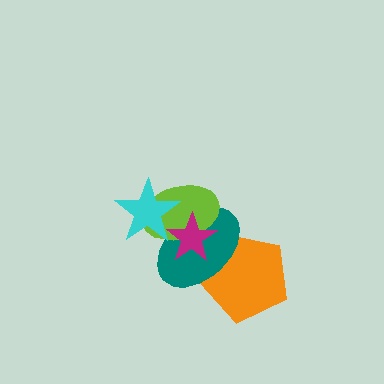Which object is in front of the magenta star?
The cyan star is in front of the magenta star.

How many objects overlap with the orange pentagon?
1 object overlaps with the orange pentagon.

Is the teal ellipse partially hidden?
Yes, it is partially covered by another shape.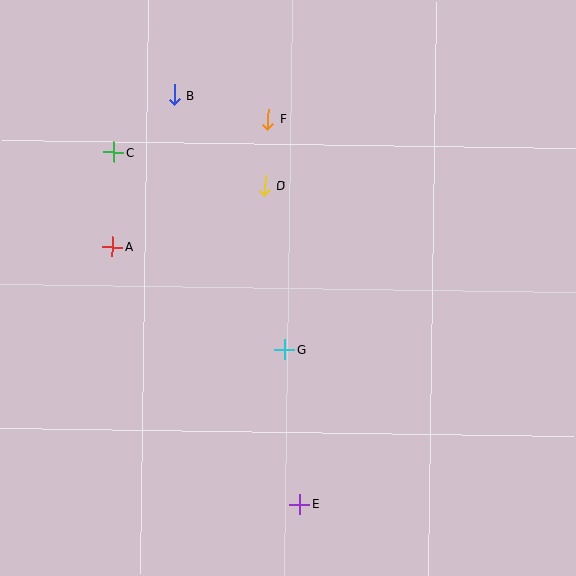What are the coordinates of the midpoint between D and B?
The midpoint between D and B is at (219, 140).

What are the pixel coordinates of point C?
Point C is at (114, 152).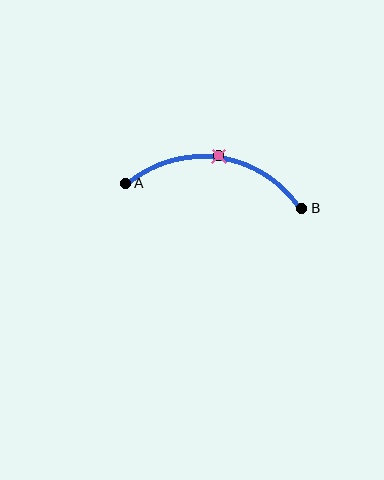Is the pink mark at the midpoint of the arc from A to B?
Yes. The pink mark lies on the arc at equal arc-length from both A and B — it is the arc midpoint.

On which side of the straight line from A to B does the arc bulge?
The arc bulges above the straight line connecting A and B.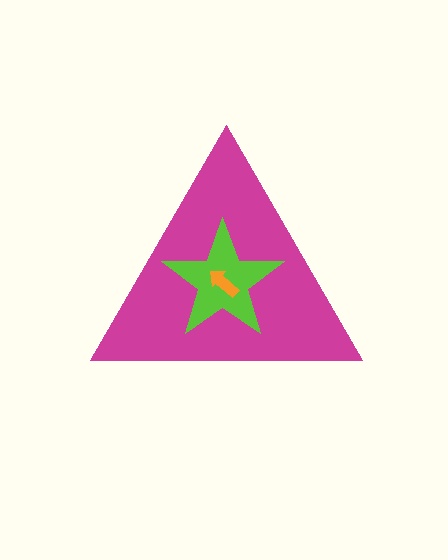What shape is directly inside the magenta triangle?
The lime star.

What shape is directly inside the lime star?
The orange arrow.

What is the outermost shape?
The magenta triangle.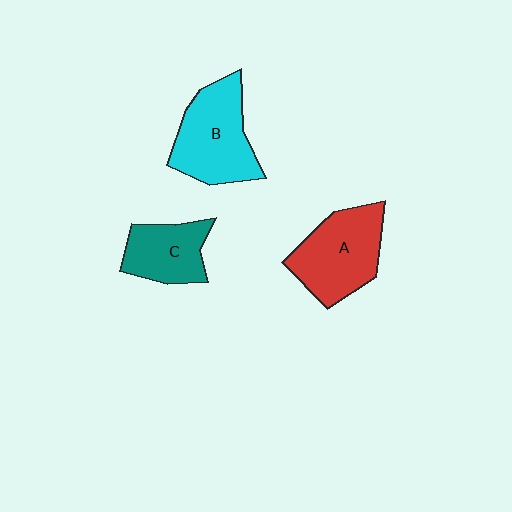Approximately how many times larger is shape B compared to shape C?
Approximately 1.5 times.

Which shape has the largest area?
Shape B (cyan).